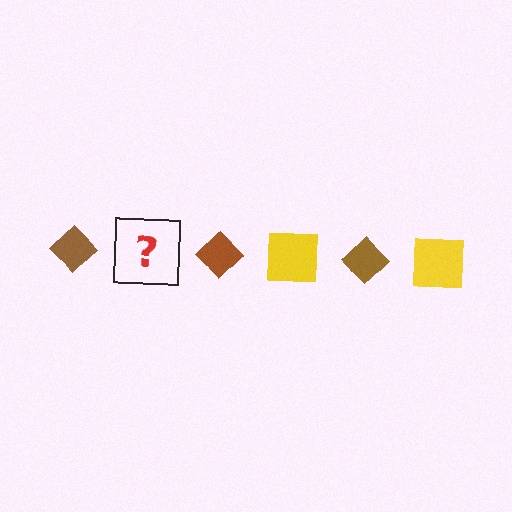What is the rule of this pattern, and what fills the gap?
The rule is that the pattern alternates between brown diamond and yellow square. The gap should be filled with a yellow square.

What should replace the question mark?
The question mark should be replaced with a yellow square.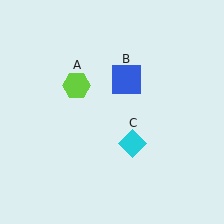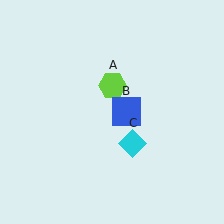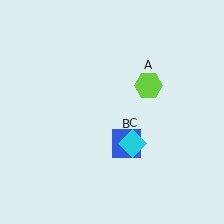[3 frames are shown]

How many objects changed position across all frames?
2 objects changed position: lime hexagon (object A), blue square (object B).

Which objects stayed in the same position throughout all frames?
Cyan diamond (object C) remained stationary.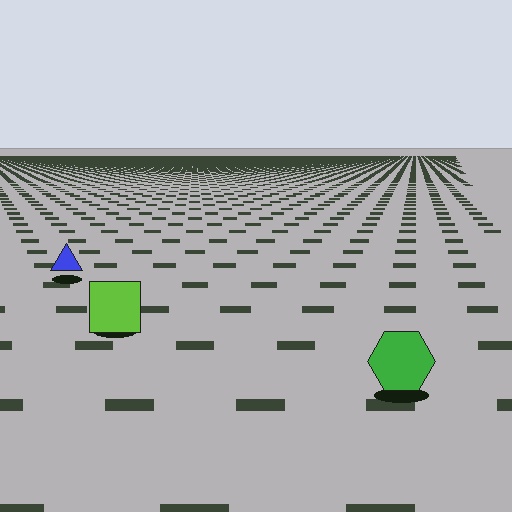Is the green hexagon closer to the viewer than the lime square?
Yes. The green hexagon is closer — you can tell from the texture gradient: the ground texture is coarser near it.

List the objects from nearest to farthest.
From nearest to farthest: the green hexagon, the lime square, the blue triangle.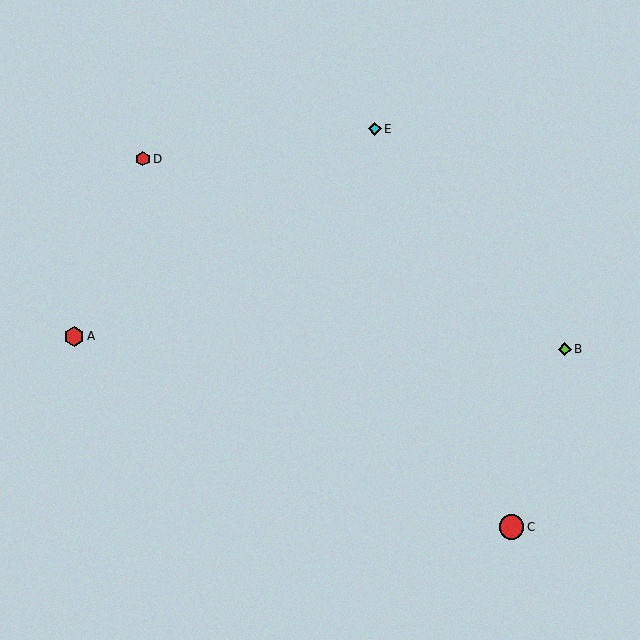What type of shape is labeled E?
Shape E is a cyan diamond.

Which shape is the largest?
The red circle (labeled C) is the largest.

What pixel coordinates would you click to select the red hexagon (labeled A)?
Click at (74, 337) to select the red hexagon A.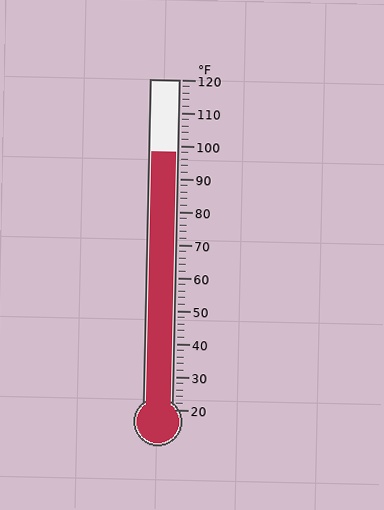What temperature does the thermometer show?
The thermometer shows approximately 98°F.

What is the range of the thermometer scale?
The thermometer scale ranges from 20°F to 120°F.